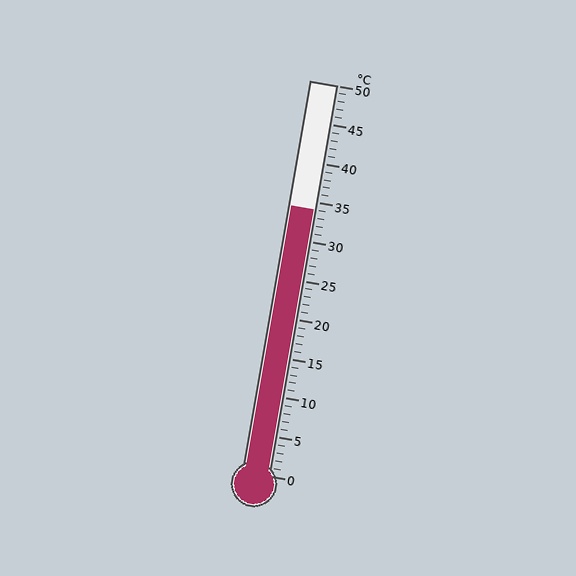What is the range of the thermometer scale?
The thermometer scale ranges from 0°C to 50°C.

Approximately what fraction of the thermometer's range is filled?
The thermometer is filled to approximately 70% of its range.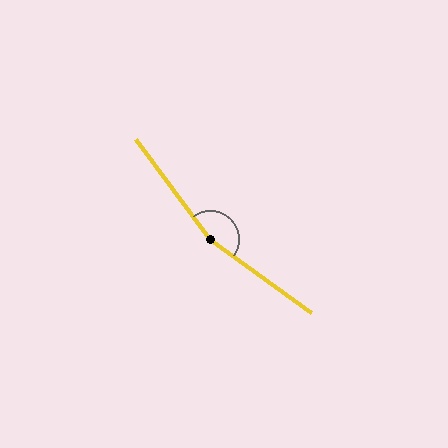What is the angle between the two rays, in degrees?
Approximately 163 degrees.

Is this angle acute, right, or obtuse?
It is obtuse.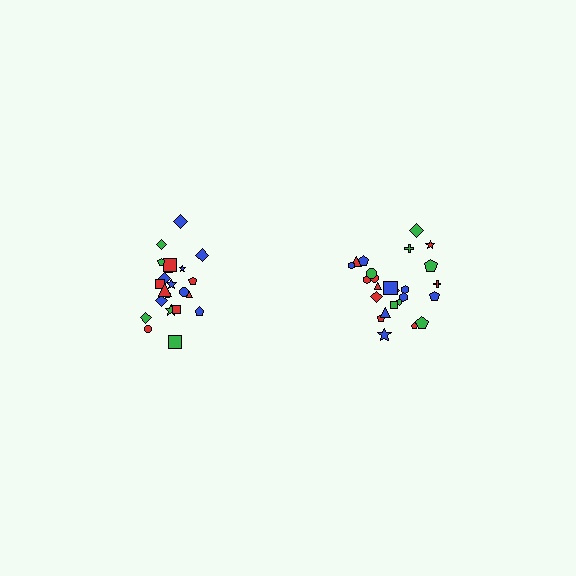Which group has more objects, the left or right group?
The right group.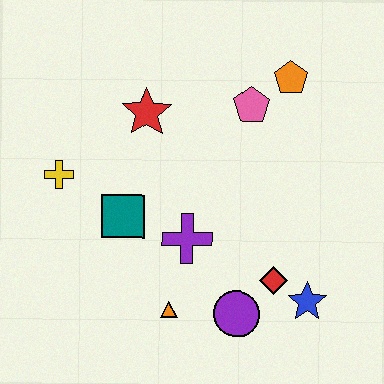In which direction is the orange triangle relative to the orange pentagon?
The orange triangle is below the orange pentagon.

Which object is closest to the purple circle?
The red diamond is closest to the purple circle.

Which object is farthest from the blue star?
The yellow cross is farthest from the blue star.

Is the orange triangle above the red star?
No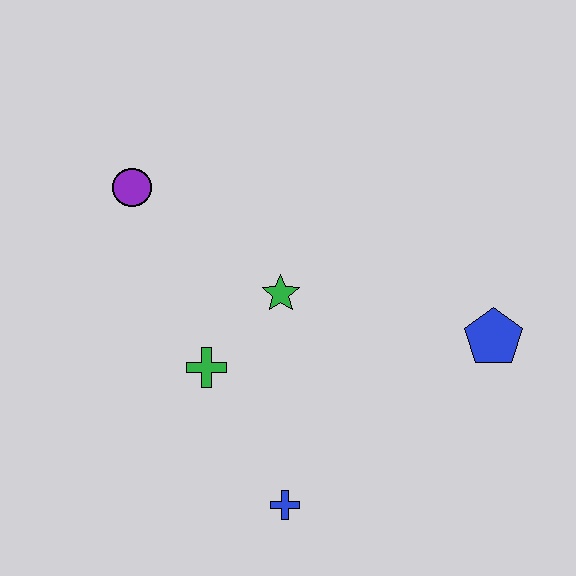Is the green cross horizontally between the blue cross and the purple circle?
Yes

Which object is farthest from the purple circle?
The blue pentagon is farthest from the purple circle.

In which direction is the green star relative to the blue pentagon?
The green star is to the left of the blue pentagon.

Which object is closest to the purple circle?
The green star is closest to the purple circle.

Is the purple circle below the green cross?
No